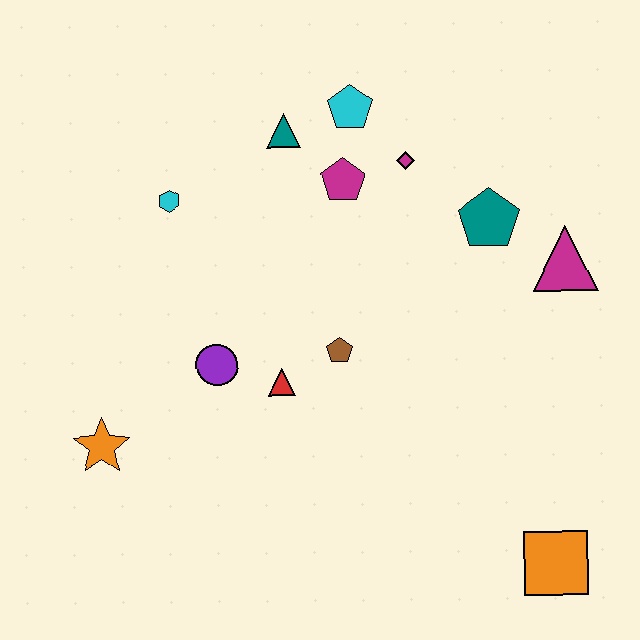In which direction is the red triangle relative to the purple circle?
The red triangle is to the right of the purple circle.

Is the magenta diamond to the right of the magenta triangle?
No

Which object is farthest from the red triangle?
The orange square is farthest from the red triangle.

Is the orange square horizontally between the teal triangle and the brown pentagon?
No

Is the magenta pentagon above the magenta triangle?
Yes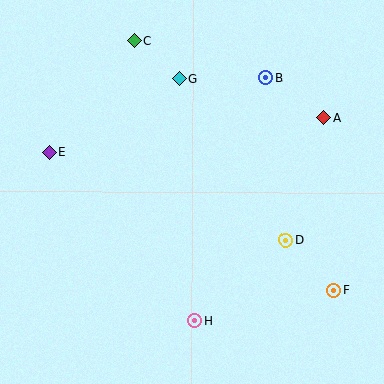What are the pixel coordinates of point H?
Point H is at (195, 321).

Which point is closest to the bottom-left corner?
Point H is closest to the bottom-left corner.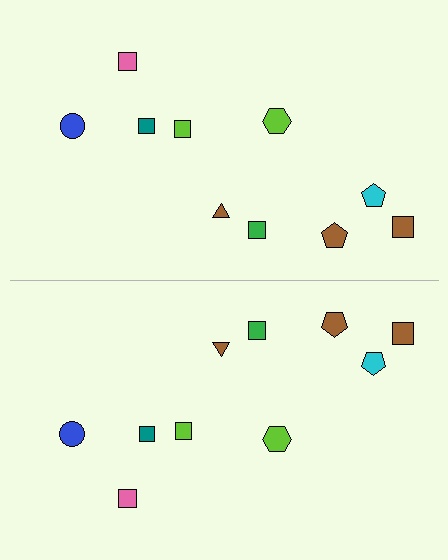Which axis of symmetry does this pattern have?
The pattern has a horizontal axis of symmetry running through the center of the image.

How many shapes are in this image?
There are 20 shapes in this image.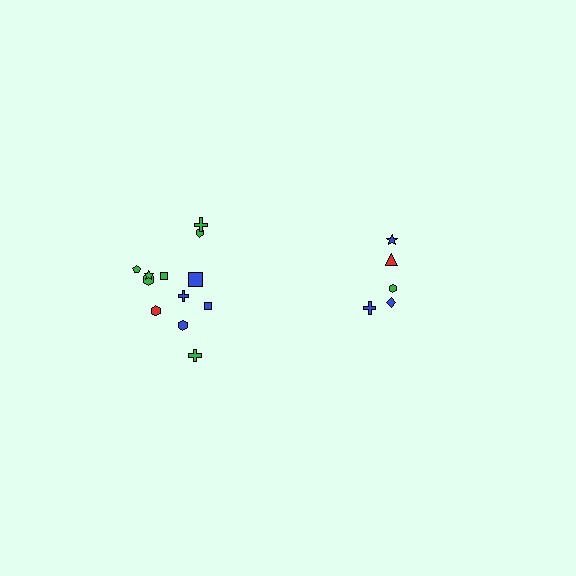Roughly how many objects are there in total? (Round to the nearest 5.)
Roughly 15 objects in total.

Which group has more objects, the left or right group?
The left group.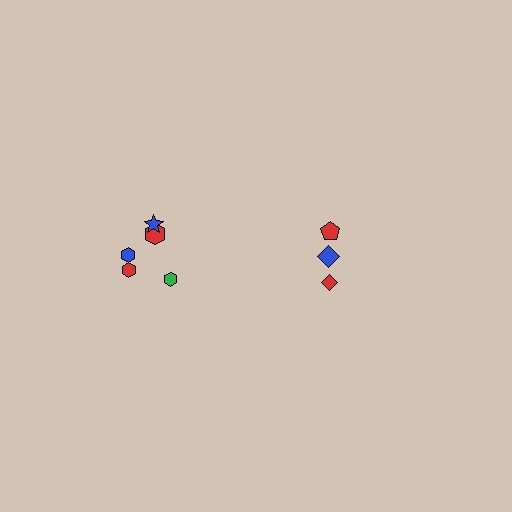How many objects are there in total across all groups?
There are 8 objects.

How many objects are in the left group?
There are 5 objects.